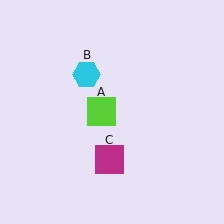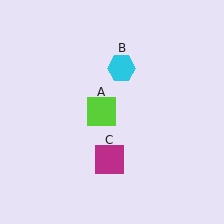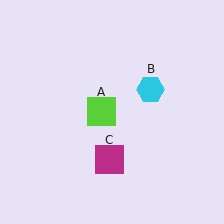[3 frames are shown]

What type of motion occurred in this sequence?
The cyan hexagon (object B) rotated clockwise around the center of the scene.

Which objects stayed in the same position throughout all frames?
Lime square (object A) and magenta square (object C) remained stationary.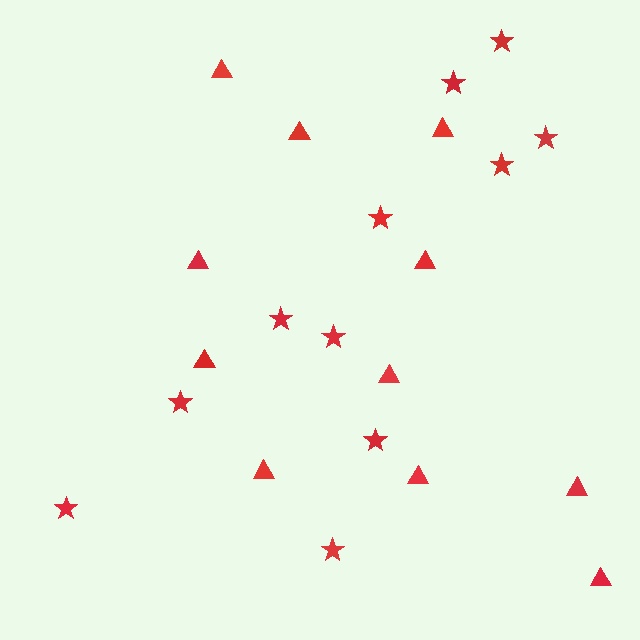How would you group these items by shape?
There are 2 groups: one group of stars (11) and one group of triangles (11).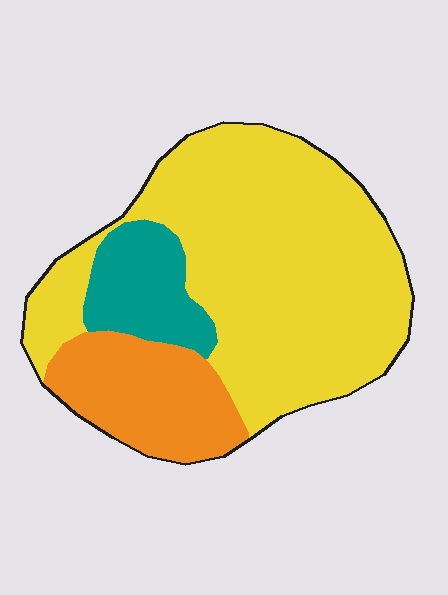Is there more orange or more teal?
Orange.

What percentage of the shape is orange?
Orange covers 20% of the shape.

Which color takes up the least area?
Teal, at roughly 15%.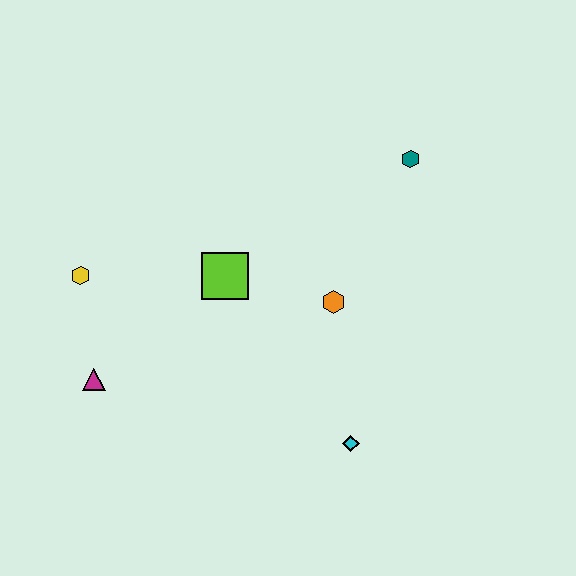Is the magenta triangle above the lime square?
No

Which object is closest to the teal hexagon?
The orange hexagon is closest to the teal hexagon.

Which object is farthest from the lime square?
The teal hexagon is farthest from the lime square.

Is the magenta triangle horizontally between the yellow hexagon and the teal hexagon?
Yes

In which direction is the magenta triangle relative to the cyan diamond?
The magenta triangle is to the left of the cyan diamond.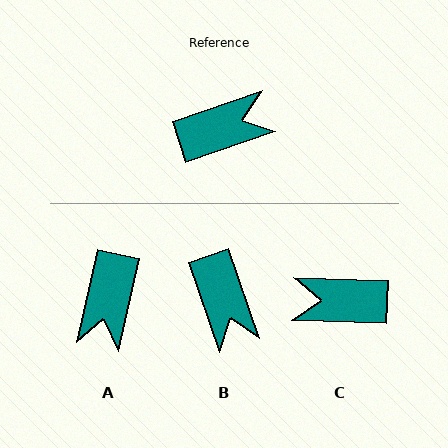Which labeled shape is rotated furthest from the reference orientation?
C, about 160 degrees away.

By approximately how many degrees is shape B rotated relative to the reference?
Approximately 89 degrees clockwise.